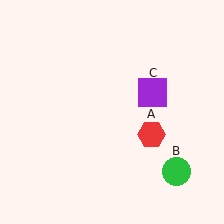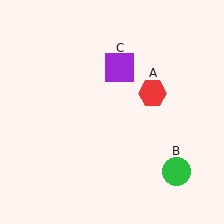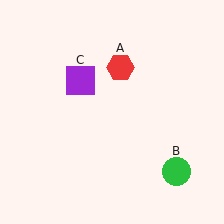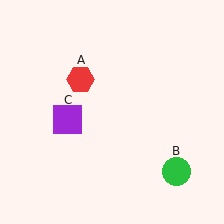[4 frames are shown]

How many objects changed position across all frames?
2 objects changed position: red hexagon (object A), purple square (object C).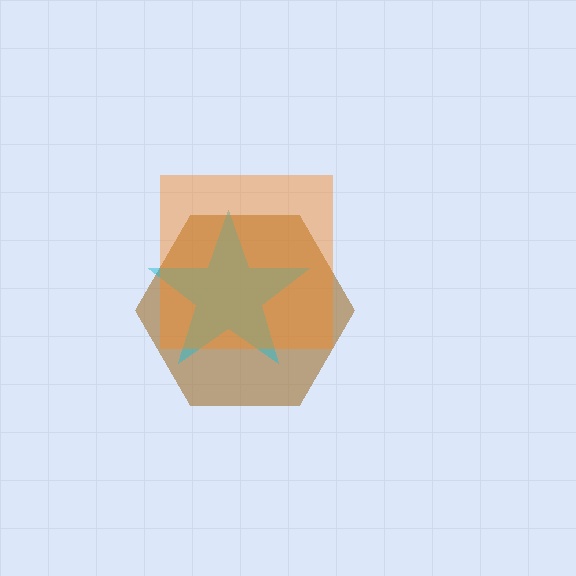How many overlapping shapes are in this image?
There are 3 overlapping shapes in the image.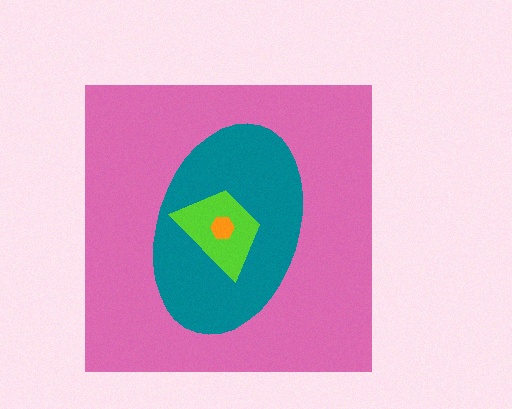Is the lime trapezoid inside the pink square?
Yes.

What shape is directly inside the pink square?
The teal ellipse.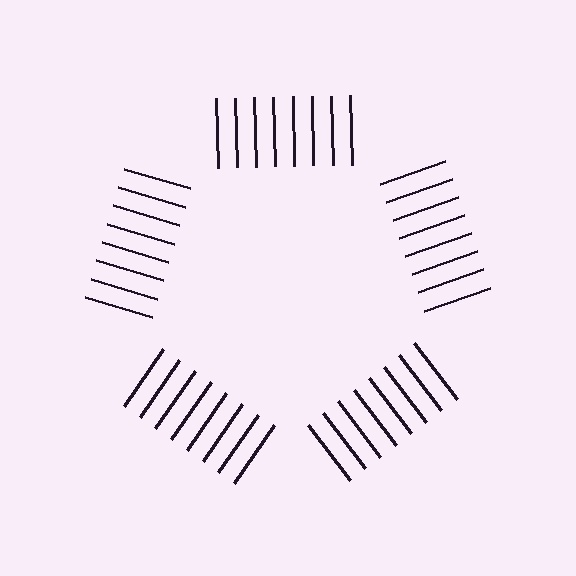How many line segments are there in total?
40 — 8 along each of the 5 edges.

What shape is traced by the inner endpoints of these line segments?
An illusory pentagon — the line segments terminate on its edges but no continuous stroke is drawn.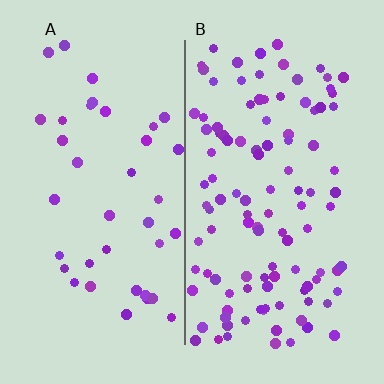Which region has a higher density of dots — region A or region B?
B (the right).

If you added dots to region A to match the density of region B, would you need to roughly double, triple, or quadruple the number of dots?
Approximately triple.